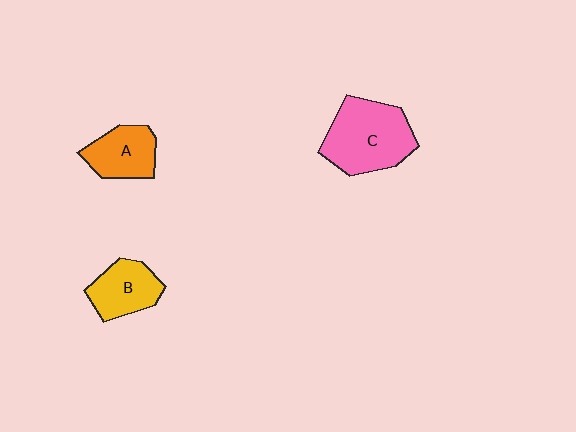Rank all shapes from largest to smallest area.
From largest to smallest: C (pink), B (yellow), A (orange).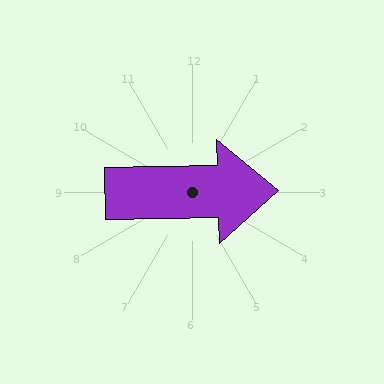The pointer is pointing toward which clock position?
Roughly 3 o'clock.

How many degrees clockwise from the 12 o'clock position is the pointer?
Approximately 89 degrees.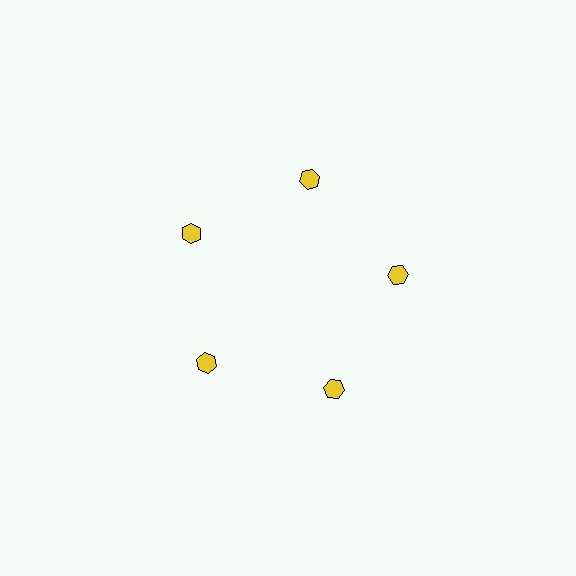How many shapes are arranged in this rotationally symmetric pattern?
There are 5 shapes, arranged in 5 groups of 1.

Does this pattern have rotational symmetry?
Yes, this pattern has 5-fold rotational symmetry. It looks the same after rotating 72 degrees around the center.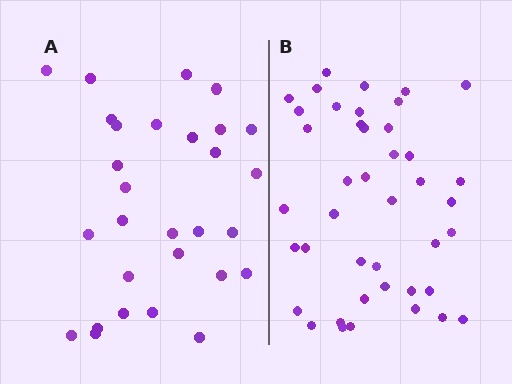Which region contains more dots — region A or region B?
Region B (the right region) has more dots.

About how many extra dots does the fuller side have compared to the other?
Region B has approximately 15 more dots than region A.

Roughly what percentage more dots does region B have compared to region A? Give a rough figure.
About 45% more.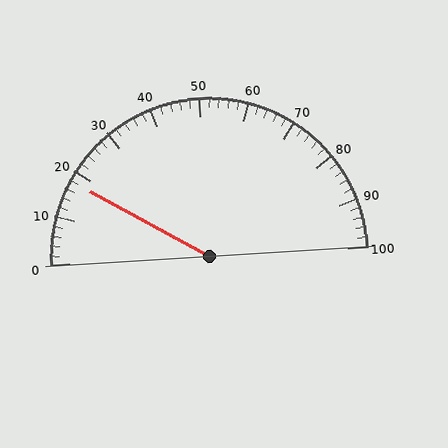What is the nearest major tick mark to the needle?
The nearest major tick mark is 20.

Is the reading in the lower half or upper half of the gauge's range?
The reading is in the lower half of the range (0 to 100).